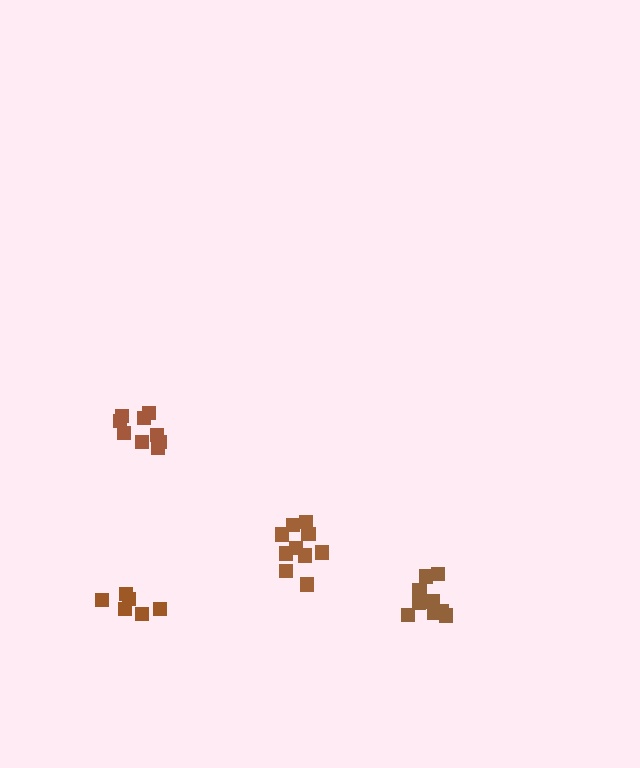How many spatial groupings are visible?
There are 4 spatial groupings.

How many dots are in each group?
Group 1: 10 dots, Group 2: 9 dots, Group 3: 6 dots, Group 4: 9 dots (34 total).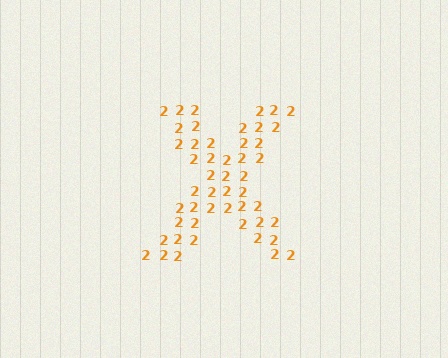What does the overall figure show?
The overall figure shows the letter X.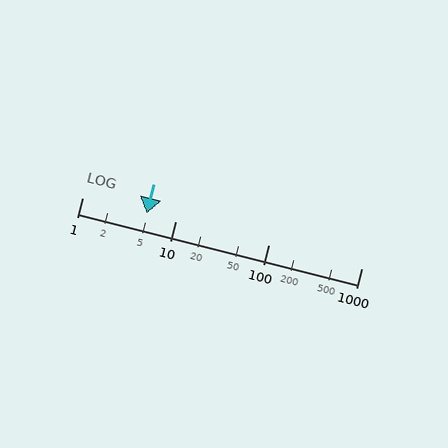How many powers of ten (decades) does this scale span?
The scale spans 3 decades, from 1 to 1000.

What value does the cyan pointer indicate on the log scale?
The pointer indicates approximately 4.9.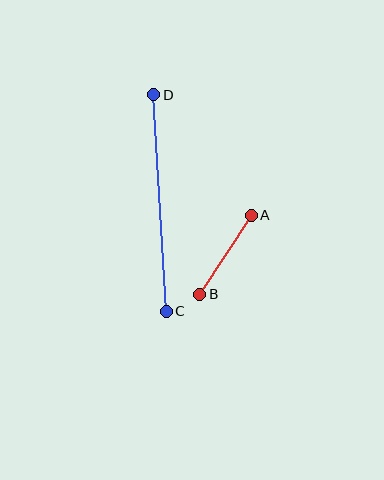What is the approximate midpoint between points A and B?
The midpoint is at approximately (226, 255) pixels.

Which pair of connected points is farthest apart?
Points C and D are farthest apart.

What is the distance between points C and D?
The distance is approximately 217 pixels.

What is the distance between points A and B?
The distance is approximately 94 pixels.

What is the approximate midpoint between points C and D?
The midpoint is at approximately (160, 203) pixels.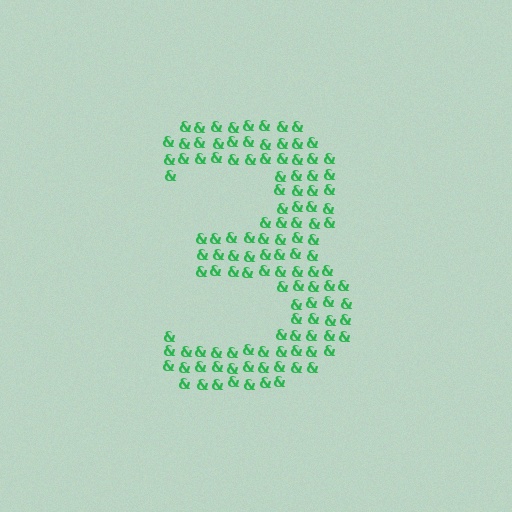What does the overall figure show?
The overall figure shows the digit 3.